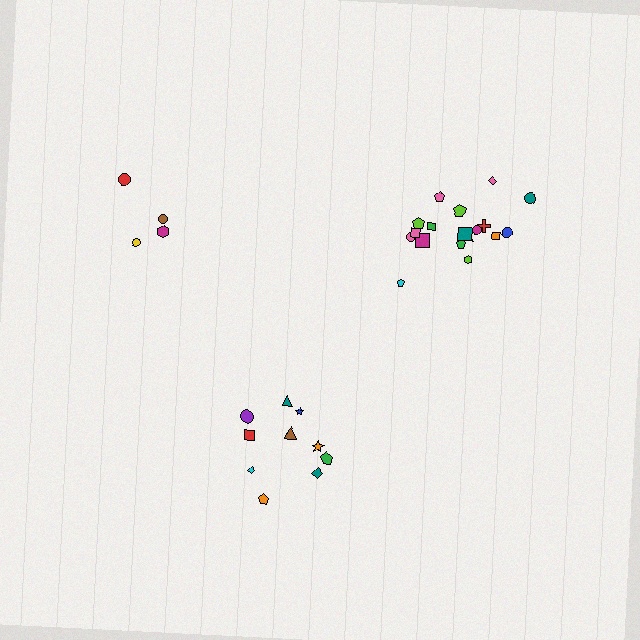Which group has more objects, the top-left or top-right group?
The top-right group.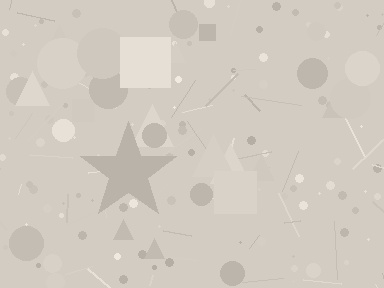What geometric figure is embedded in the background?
A star is embedded in the background.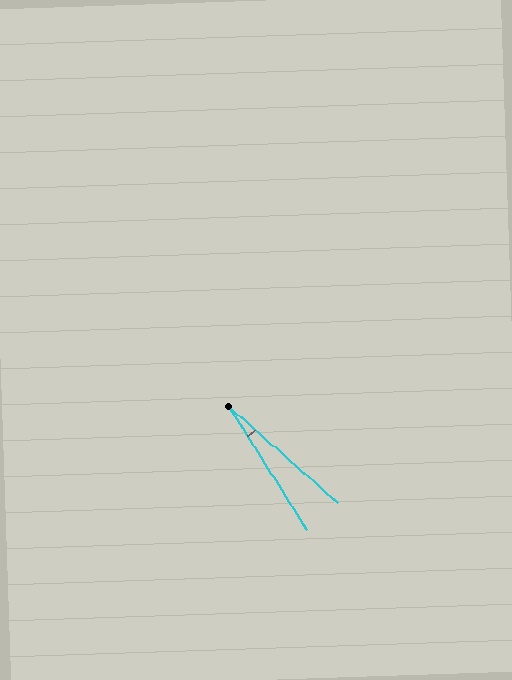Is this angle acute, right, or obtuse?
It is acute.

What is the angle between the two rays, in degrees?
Approximately 17 degrees.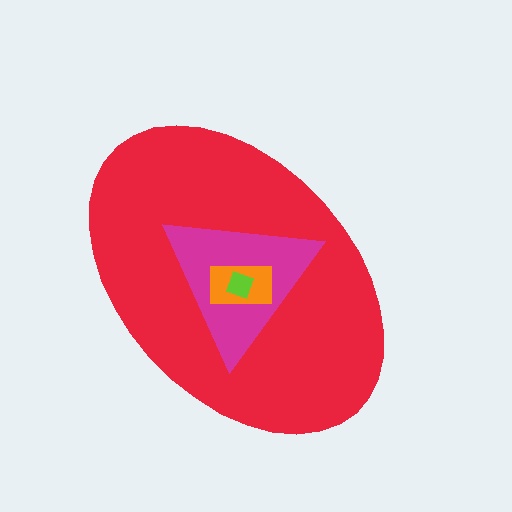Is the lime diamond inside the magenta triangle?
Yes.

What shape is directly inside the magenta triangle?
The orange rectangle.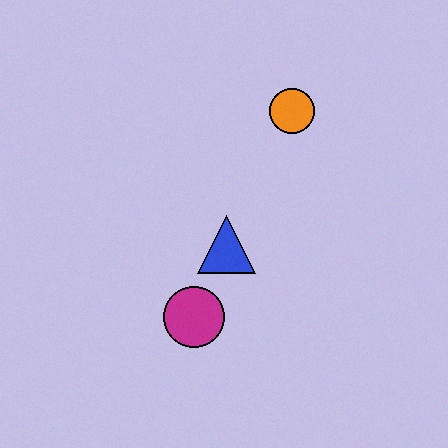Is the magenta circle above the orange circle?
No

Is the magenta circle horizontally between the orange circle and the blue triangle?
No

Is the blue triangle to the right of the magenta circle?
Yes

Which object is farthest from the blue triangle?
The orange circle is farthest from the blue triangle.